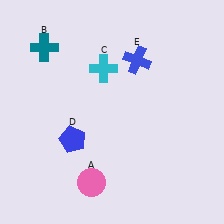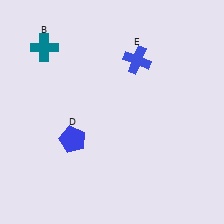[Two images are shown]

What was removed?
The cyan cross (C), the pink circle (A) were removed in Image 2.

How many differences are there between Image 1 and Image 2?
There are 2 differences between the two images.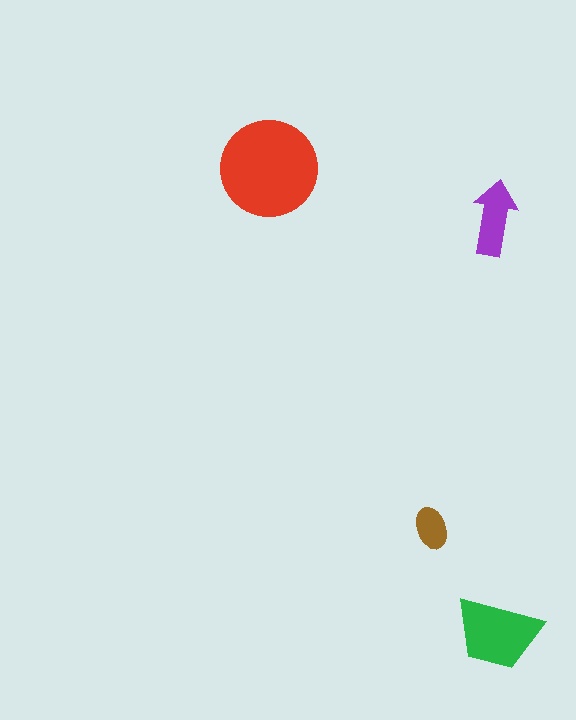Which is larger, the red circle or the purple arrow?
The red circle.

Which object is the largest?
The red circle.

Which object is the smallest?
The brown ellipse.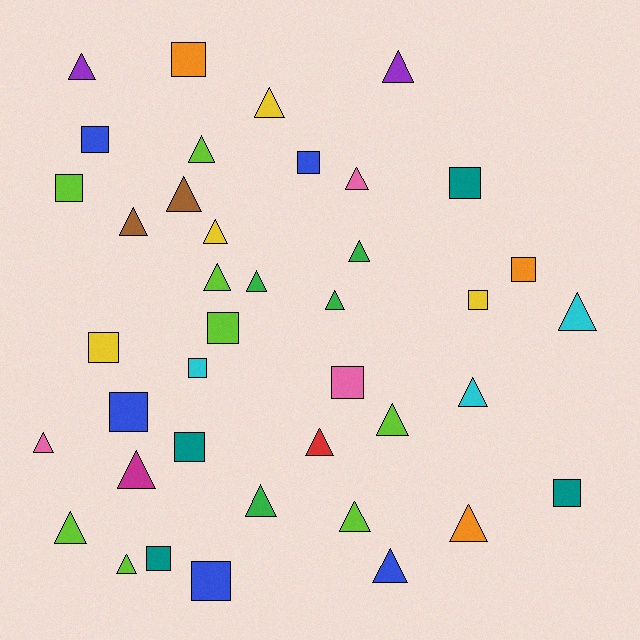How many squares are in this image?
There are 16 squares.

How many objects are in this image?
There are 40 objects.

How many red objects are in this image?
There is 1 red object.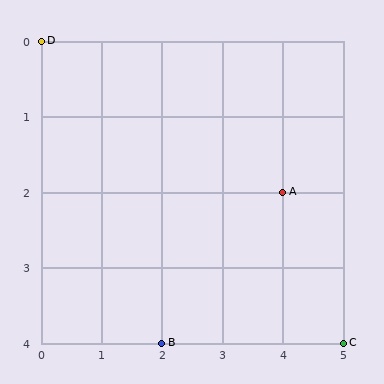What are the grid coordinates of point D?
Point D is at grid coordinates (0, 0).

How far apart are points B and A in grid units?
Points B and A are 2 columns and 2 rows apart (about 2.8 grid units diagonally).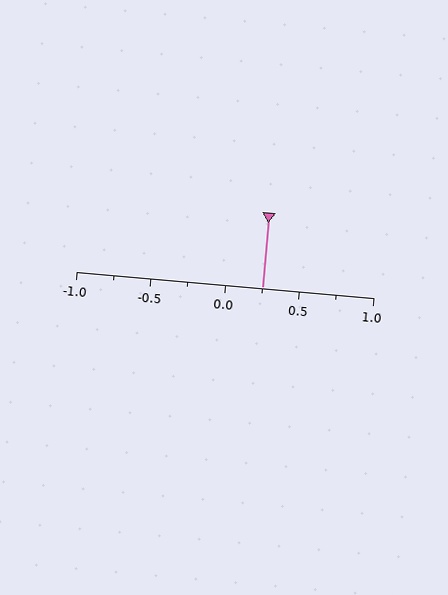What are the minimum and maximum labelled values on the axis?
The axis runs from -1.0 to 1.0.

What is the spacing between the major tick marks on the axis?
The major ticks are spaced 0.5 apart.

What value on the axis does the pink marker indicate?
The marker indicates approximately 0.25.